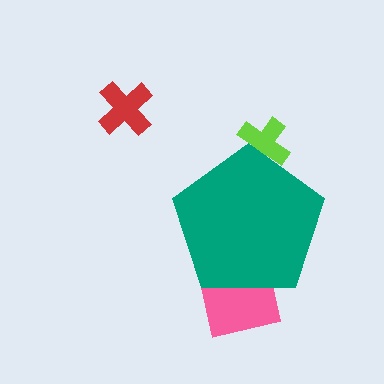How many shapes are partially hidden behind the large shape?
3 shapes are partially hidden.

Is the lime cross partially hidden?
Yes, the lime cross is partially hidden behind the teal pentagon.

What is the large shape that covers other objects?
A teal pentagon.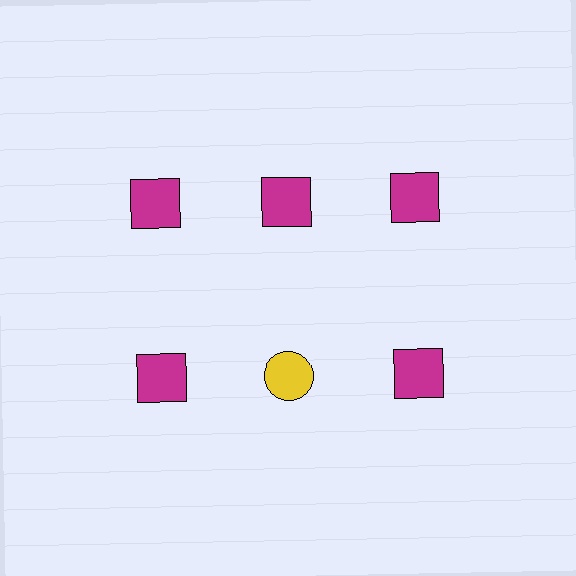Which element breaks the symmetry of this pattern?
The yellow circle in the second row, second from left column breaks the symmetry. All other shapes are magenta squares.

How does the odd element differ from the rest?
It differs in both color (yellow instead of magenta) and shape (circle instead of square).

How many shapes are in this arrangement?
There are 6 shapes arranged in a grid pattern.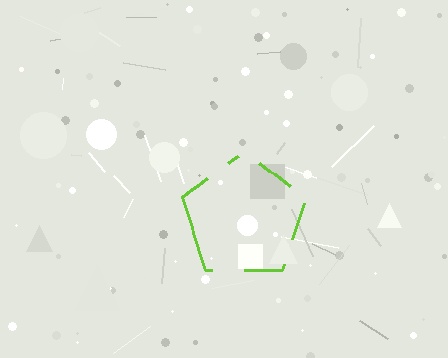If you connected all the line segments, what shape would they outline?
They would outline a pentagon.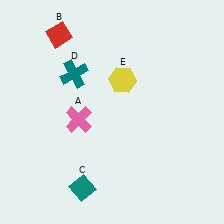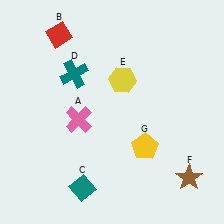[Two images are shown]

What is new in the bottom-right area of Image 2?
A brown star (F) was added in the bottom-right area of Image 2.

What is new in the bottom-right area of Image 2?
A yellow pentagon (G) was added in the bottom-right area of Image 2.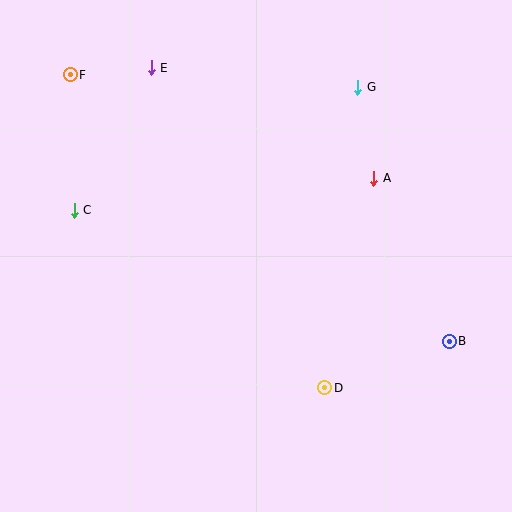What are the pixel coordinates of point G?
Point G is at (358, 87).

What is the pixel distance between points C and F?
The distance between C and F is 135 pixels.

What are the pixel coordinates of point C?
Point C is at (74, 210).